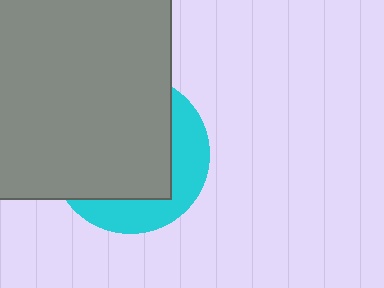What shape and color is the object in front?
The object in front is a gray square.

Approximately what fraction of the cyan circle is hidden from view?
Roughly 67% of the cyan circle is hidden behind the gray square.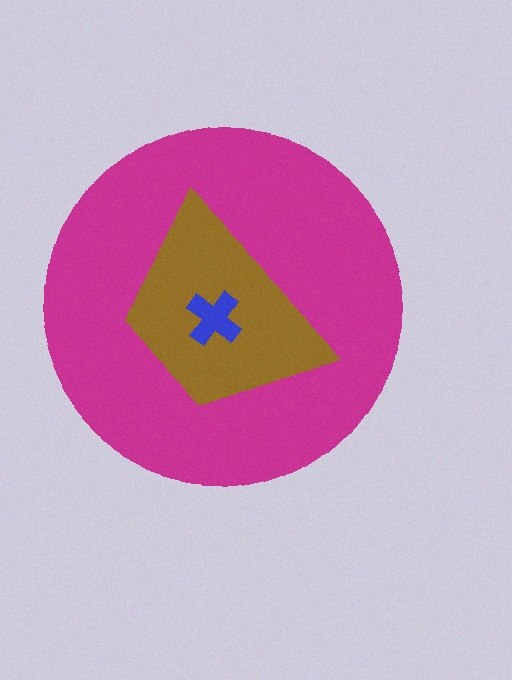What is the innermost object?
The blue cross.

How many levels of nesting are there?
3.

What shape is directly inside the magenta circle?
The brown trapezoid.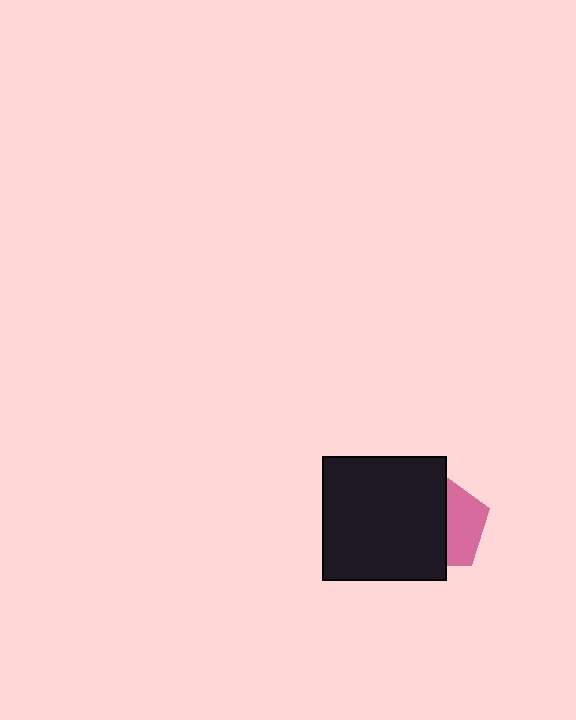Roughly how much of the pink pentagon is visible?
A small part of it is visible (roughly 41%).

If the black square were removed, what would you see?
You would see the complete pink pentagon.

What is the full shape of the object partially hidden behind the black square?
The partially hidden object is a pink pentagon.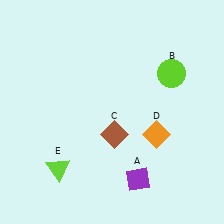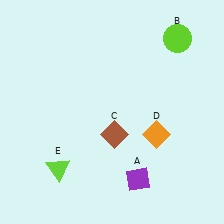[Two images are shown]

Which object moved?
The lime circle (B) moved up.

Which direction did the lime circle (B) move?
The lime circle (B) moved up.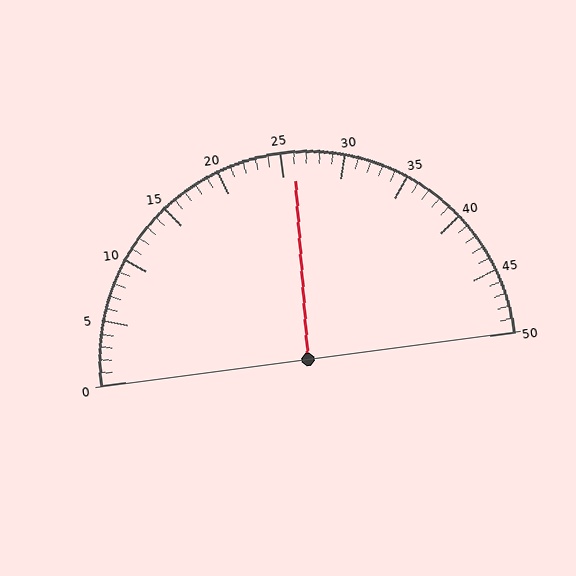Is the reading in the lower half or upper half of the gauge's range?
The reading is in the upper half of the range (0 to 50).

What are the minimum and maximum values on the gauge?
The gauge ranges from 0 to 50.